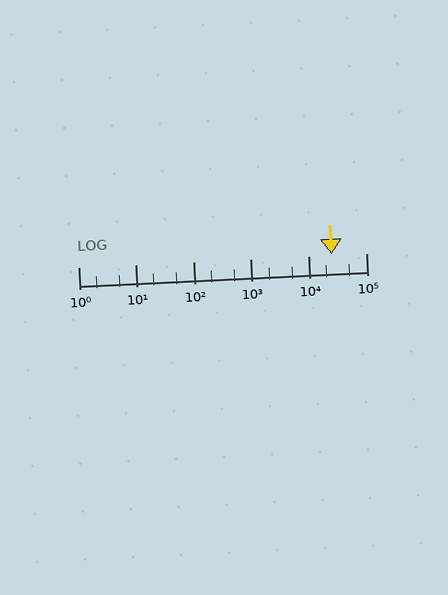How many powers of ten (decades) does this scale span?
The scale spans 5 decades, from 1 to 100000.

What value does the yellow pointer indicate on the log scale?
The pointer indicates approximately 25000.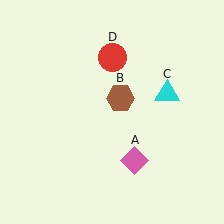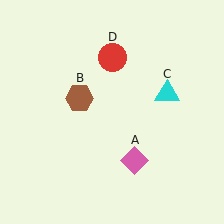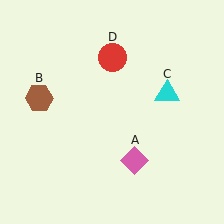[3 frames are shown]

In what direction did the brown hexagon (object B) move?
The brown hexagon (object B) moved left.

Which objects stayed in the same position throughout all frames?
Pink diamond (object A) and cyan triangle (object C) and red circle (object D) remained stationary.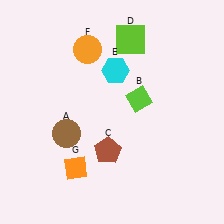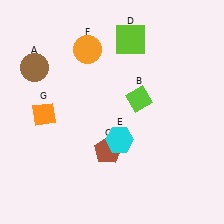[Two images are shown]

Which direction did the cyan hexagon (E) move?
The cyan hexagon (E) moved down.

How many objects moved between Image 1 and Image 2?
3 objects moved between the two images.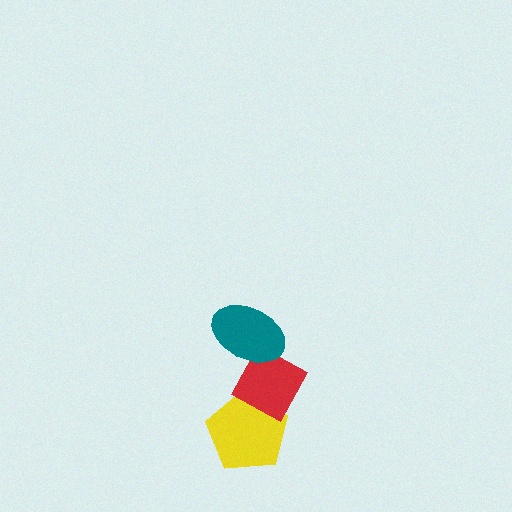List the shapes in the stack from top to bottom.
From top to bottom: the teal ellipse, the red diamond, the yellow pentagon.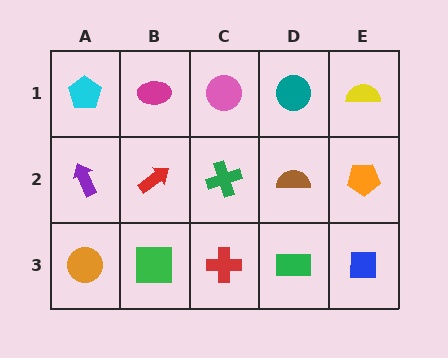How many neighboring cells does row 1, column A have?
2.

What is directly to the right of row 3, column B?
A red cross.